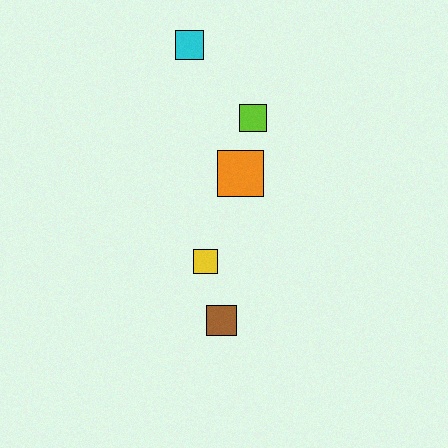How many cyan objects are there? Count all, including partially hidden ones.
There is 1 cyan object.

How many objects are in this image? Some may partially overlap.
There are 5 objects.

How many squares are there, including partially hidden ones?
There are 5 squares.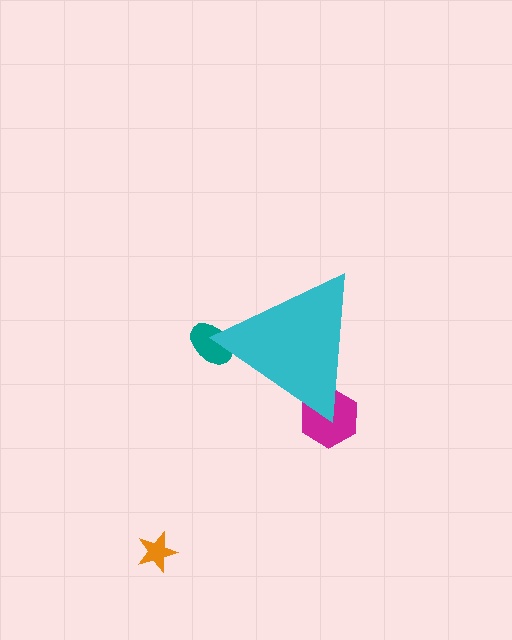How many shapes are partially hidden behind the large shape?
2 shapes are partially hidden.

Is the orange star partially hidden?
No, the orange star is fully visible.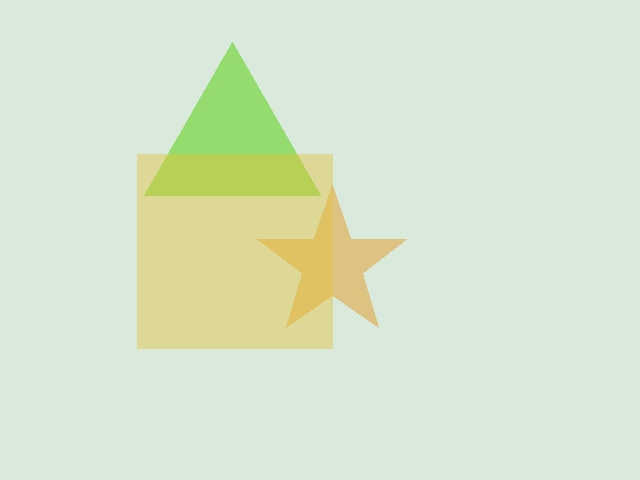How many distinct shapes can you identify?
There are 3 distinct shapes: an orange star, a lime triangle, a yellow square.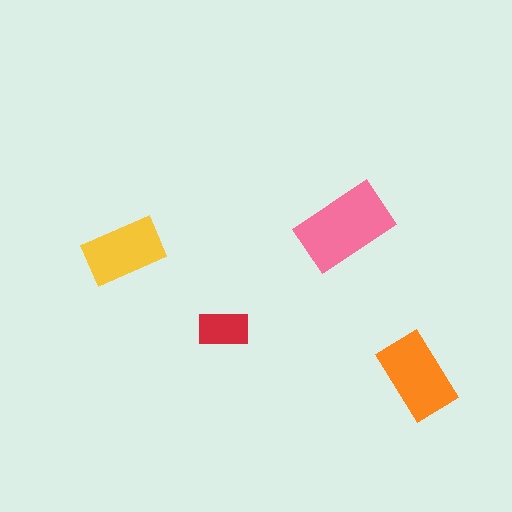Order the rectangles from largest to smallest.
the pink one, the orange one, the yellow one, the red one.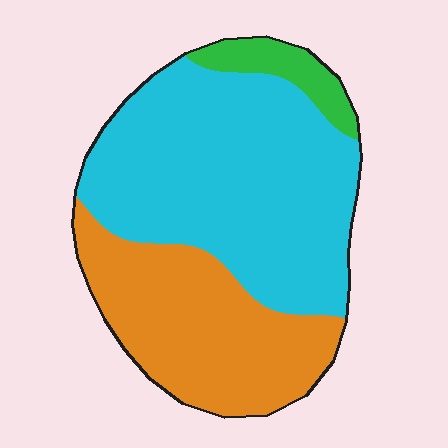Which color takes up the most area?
Cyan, at roughly 60%.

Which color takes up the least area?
Green, at roughly 5%.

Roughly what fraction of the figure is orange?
Orange covers about 35% of the figure.